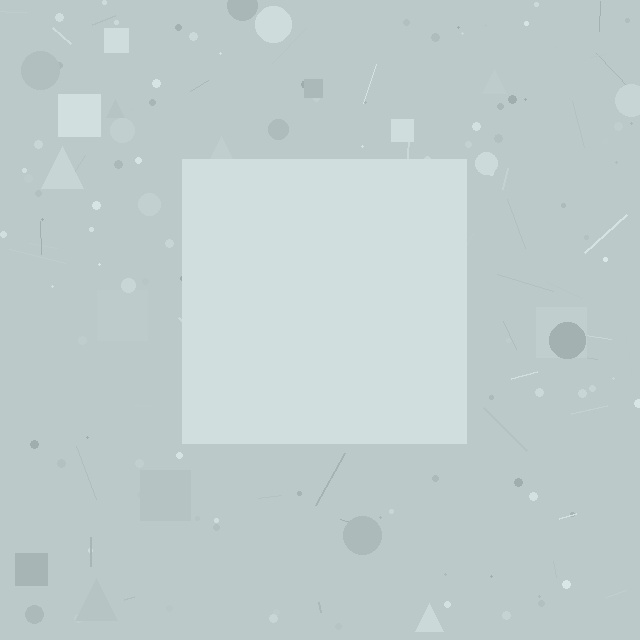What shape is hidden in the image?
A square is hidden in the image.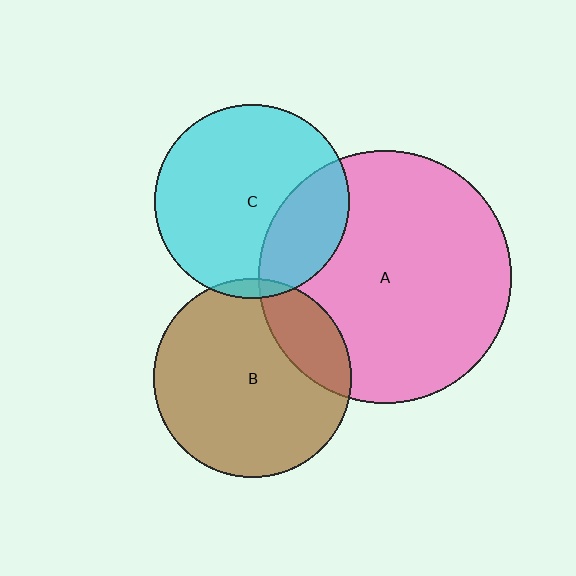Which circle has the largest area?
Circle A (pink).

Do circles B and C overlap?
Yes.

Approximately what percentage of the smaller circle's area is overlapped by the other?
Approximately 5%.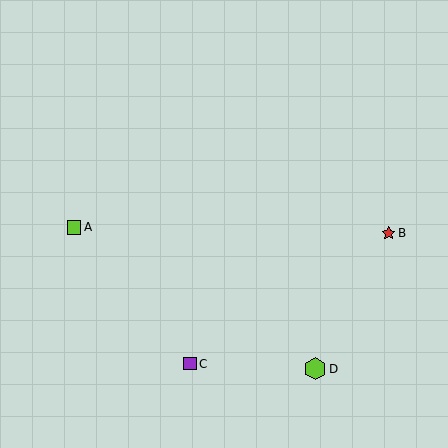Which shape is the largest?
The lime hexagon (labeled D) is the largest.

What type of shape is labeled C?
Shape C is a purple square.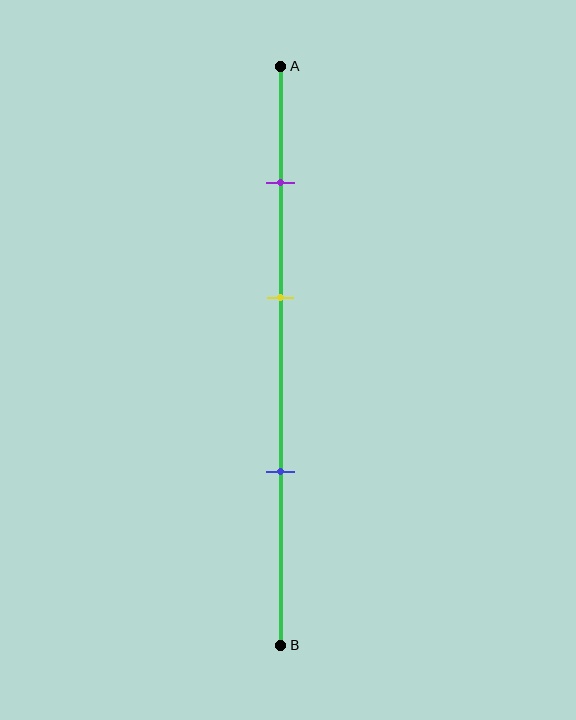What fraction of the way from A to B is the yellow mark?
The yellow mark is approximately 40% (0.4) of the way from A to B.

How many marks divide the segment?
There are 3 marks dividing the segment.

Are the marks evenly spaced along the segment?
Yes, the marks are approximately evenly spaced.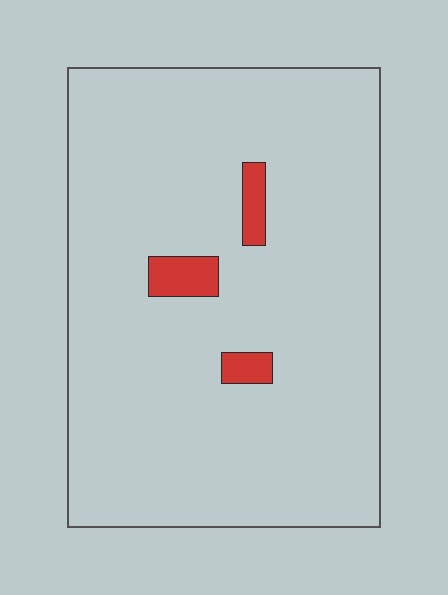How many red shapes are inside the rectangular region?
3.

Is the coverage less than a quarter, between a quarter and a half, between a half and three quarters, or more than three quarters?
Less than a quarter.